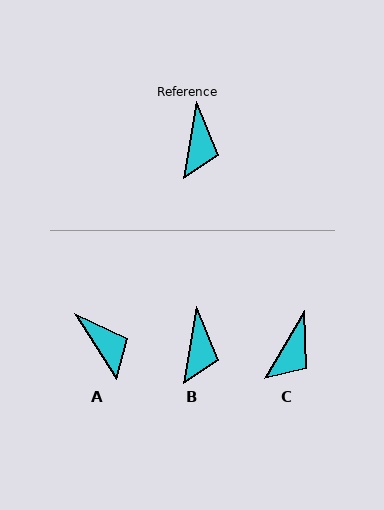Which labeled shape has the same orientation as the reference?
B.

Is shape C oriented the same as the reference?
No, it is off by about 21 degrees.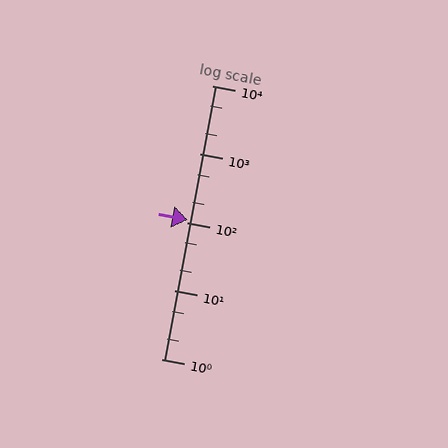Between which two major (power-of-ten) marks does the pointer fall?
The pointer is between 100 and 1000.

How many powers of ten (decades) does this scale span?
The scale spans 4 decades, from 1 to 10000.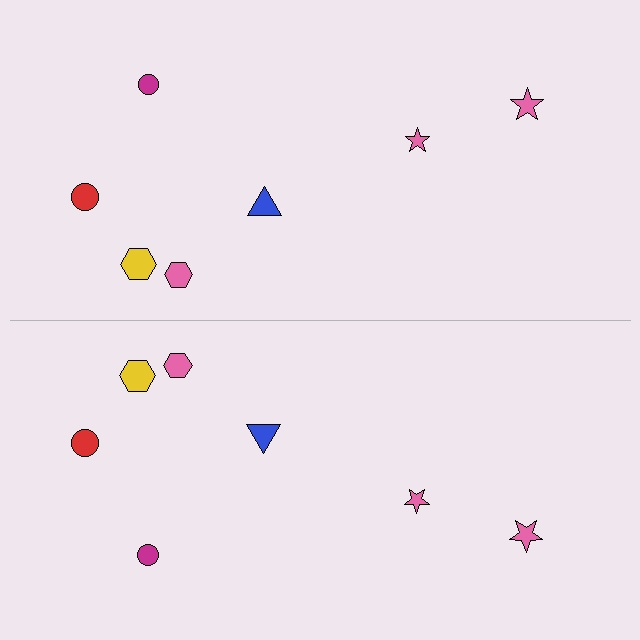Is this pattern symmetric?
Yes, this pattern has bilateral (reflection) symmetry.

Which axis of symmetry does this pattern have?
The pattern has a horizontal axis of symmetry running through the center of the image.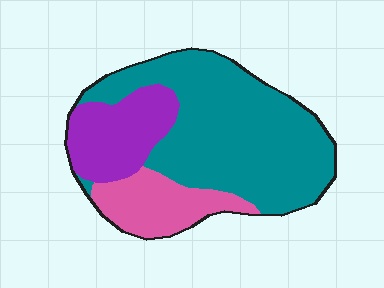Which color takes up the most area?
Teal, at roughly 60%.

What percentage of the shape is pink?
Pink covers roughly 20% of the shape.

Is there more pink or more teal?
Teal.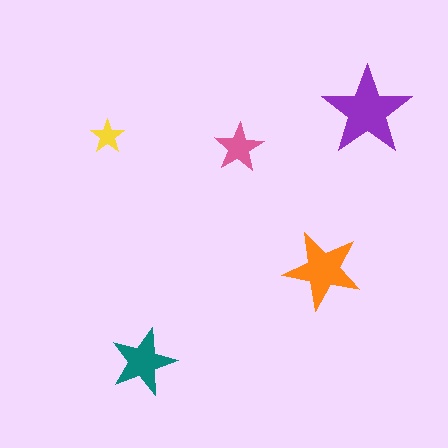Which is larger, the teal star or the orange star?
The orange one.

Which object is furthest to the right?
The purple star is rightmost.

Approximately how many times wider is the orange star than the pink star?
About 1.5 times wider.